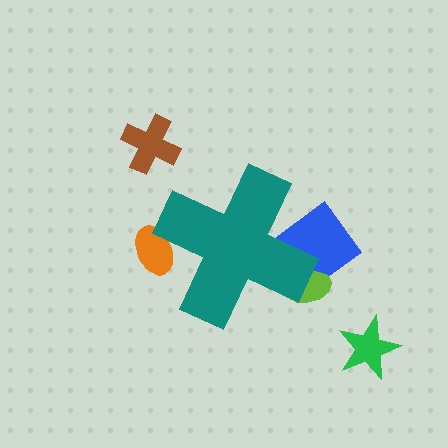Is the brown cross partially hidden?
No, the brown cross is fully visible.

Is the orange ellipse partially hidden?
Yes, the orange ellipse is partially hidden behind the teal cross.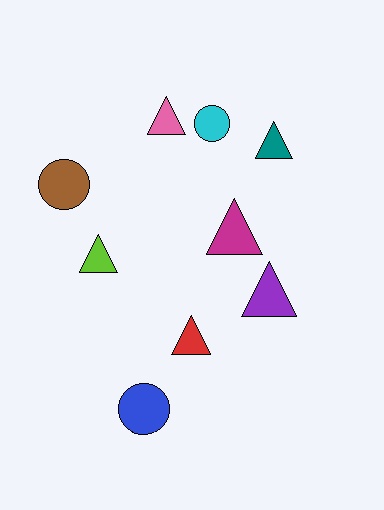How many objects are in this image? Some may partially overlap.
There are 9 objects.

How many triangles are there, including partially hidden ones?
There are 6 triangles.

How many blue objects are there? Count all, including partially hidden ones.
There is 1 blue object.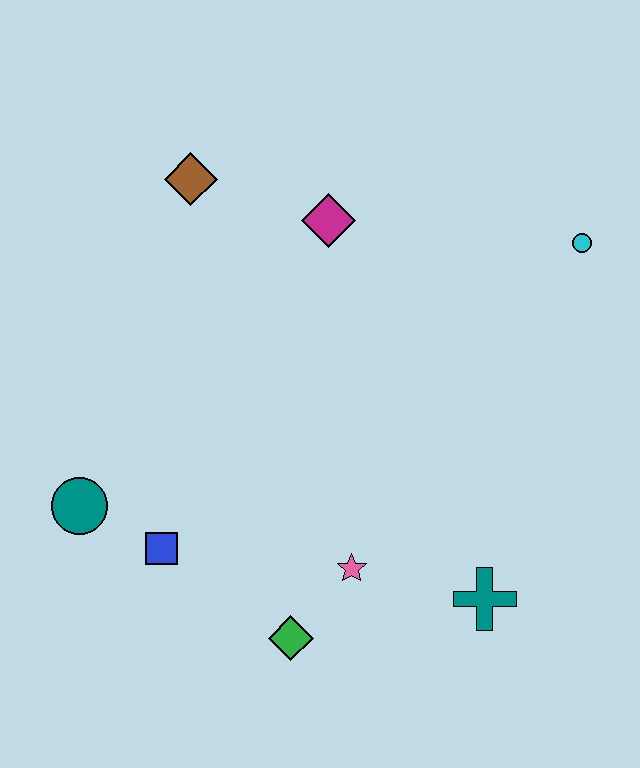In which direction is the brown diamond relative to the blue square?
The brown diamond is above the blue square.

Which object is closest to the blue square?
The teal circle is closest to the blue square.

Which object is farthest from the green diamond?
The cyan circle is farthest from the green diamond.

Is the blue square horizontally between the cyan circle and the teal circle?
Yes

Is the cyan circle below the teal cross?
No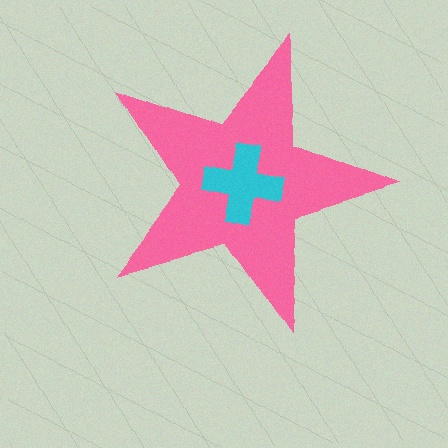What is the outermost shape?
The pink star.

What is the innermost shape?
The cyan cross.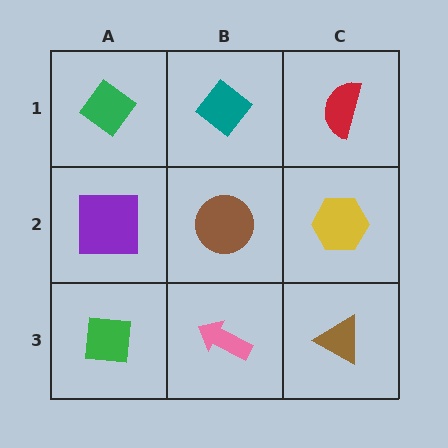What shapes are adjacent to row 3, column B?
A brown circle (row 2, column B), a green square (row 3, column A), a brown triangle (row 3, column C).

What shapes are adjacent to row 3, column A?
A purple square (row 2, column A), a pink arrow (row 3, column B).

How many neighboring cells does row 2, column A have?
3.